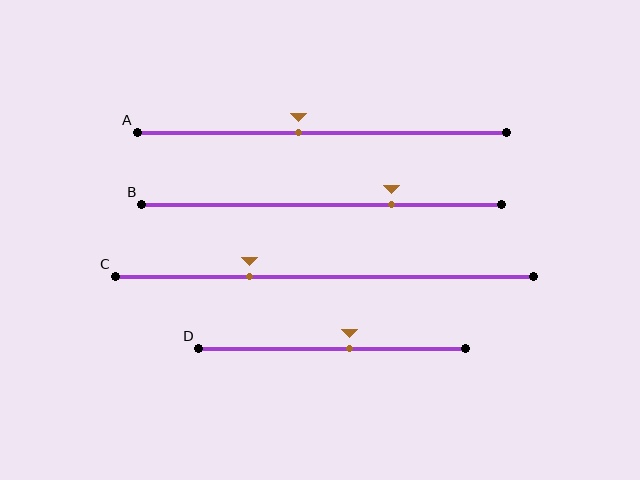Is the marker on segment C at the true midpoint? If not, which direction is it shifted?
No, the marker on segment C is shifted to the left by about 18% of the segment length.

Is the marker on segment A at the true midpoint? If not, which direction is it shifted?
No, the marker on segment A is shifted to the left by about 6% of the segment length.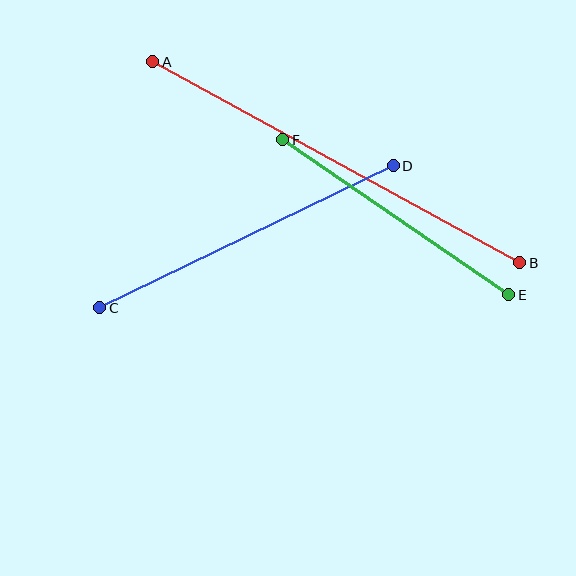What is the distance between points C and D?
The distance is approximately 326 pixels.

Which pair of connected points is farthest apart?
Points A and B are farthest apart.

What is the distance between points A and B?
The distance is approximately 418 pixels.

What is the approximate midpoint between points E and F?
The midpoint is at approximately (396, 217) pixels.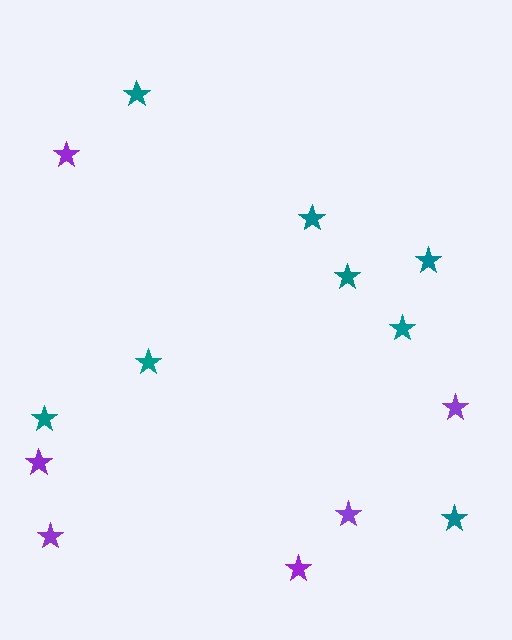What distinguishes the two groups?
There are 2 groups: one group of teal stars (8) and one group of purple stars (6).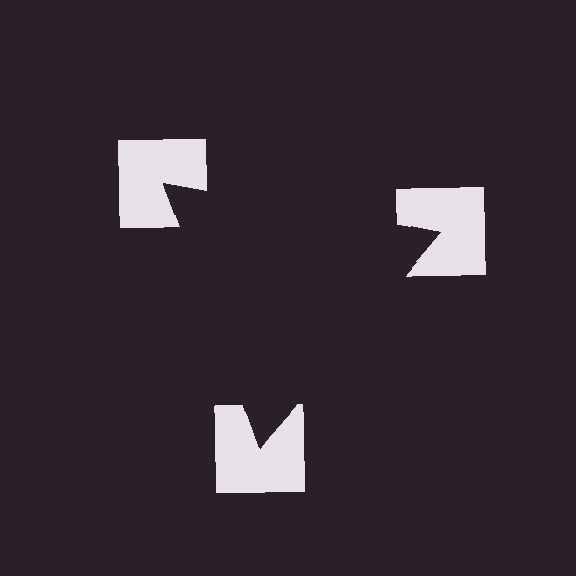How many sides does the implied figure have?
3 sides.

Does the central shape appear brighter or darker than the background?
It typically appears slightly darker than the background, even though no actual brightness change is drawn.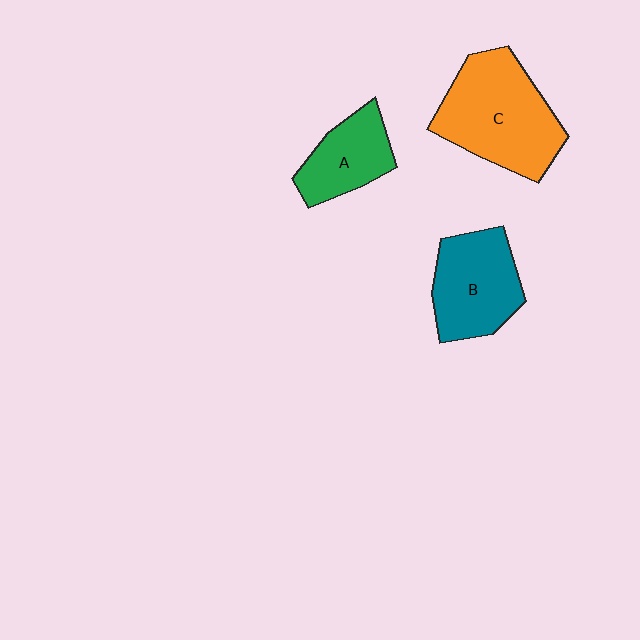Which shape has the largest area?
Shape C (orange).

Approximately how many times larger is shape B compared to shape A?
Approximately 1.3 times.